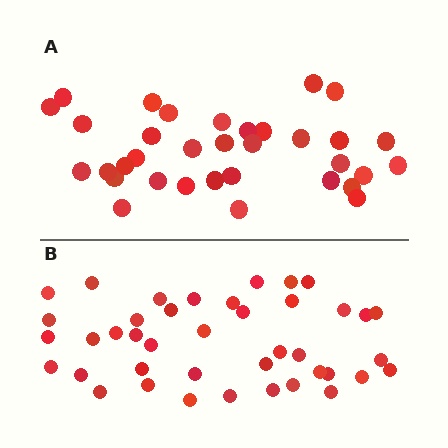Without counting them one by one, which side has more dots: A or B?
Region B (the bottom region) has more dots.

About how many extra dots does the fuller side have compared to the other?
Region B has roughly 8 or so more dots than region A.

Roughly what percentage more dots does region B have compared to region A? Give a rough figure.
About 20% more.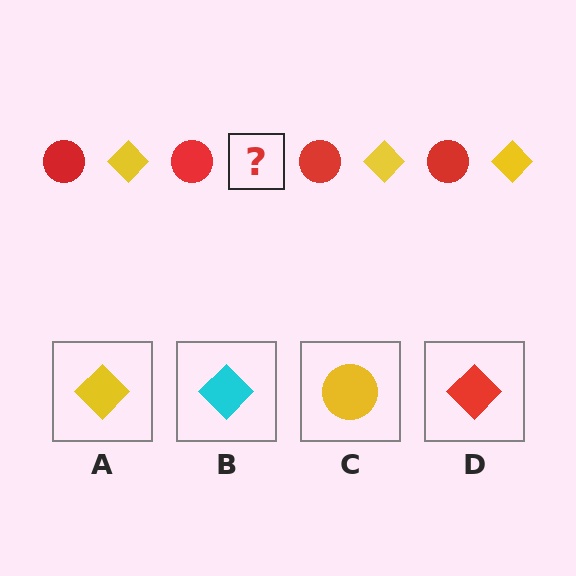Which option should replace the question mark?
Option A.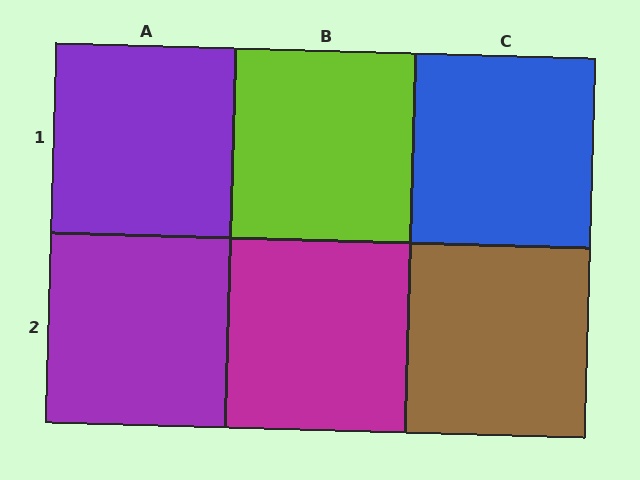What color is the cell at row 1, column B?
Lime.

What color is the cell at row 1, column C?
Blue.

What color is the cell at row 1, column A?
Purple.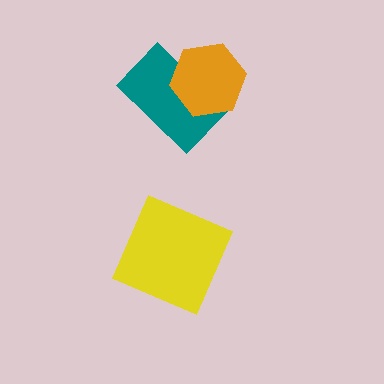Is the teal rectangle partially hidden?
Yes, it is partially covered by another shape.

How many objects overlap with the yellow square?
0 objects overlap with the yellow square.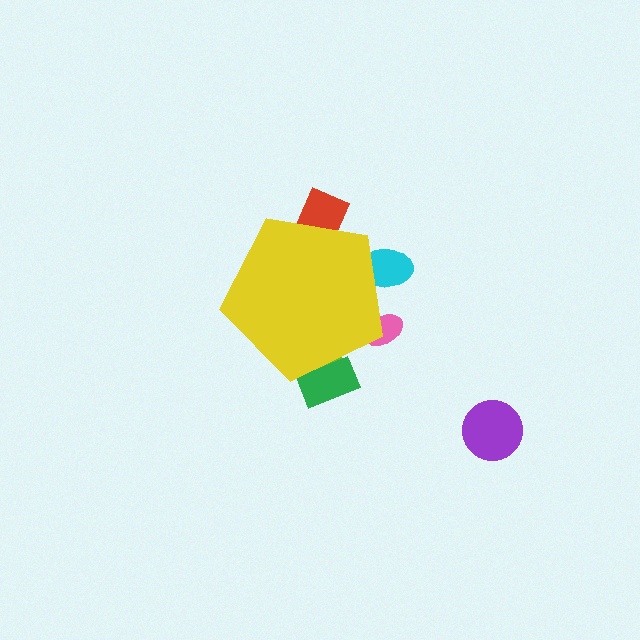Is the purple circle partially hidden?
No, the purple circle is fully visible.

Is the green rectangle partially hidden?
Yes, the green rectangle is partially hidden behind the yellow pentagon.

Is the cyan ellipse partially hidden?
Yes, the cyan ellipse is partially hidden behind the yellow pentagon.